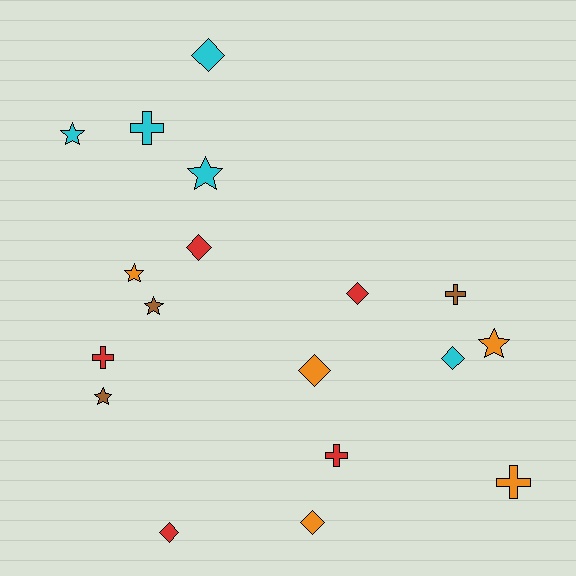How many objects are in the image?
There are 18 objects.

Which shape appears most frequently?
Diamond, with 7 objects.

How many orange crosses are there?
There is 1 orange cross.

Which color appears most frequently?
Cyan, with 5 objects.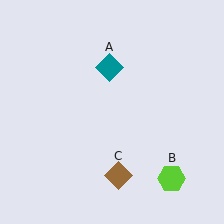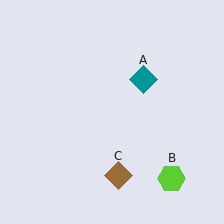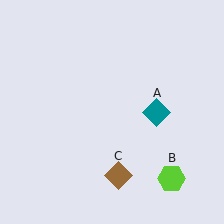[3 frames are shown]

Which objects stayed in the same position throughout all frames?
Lime hexagon (object B) and brown diamond (object C) remained stationary.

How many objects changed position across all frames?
1 object changed position: teal diamond (object A).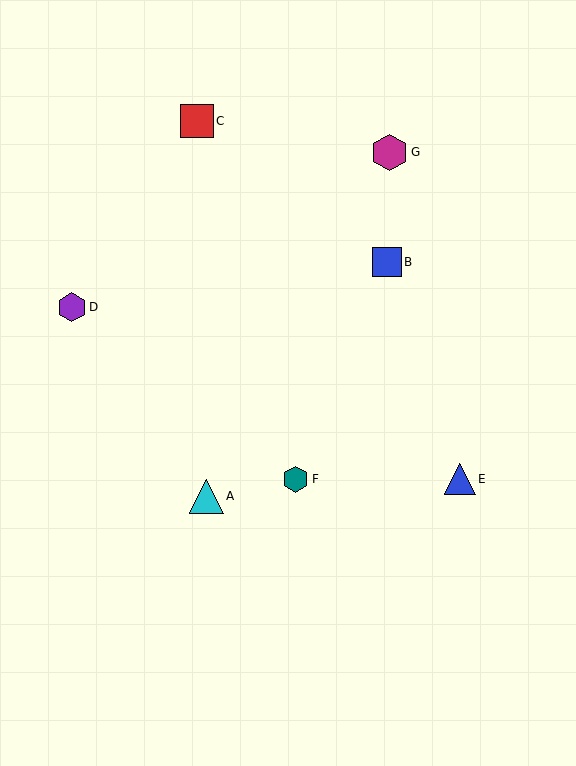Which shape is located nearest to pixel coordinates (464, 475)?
The blue triangle (labeled E) at (460, 479) is nearest to that location.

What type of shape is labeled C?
Shape C is a red square.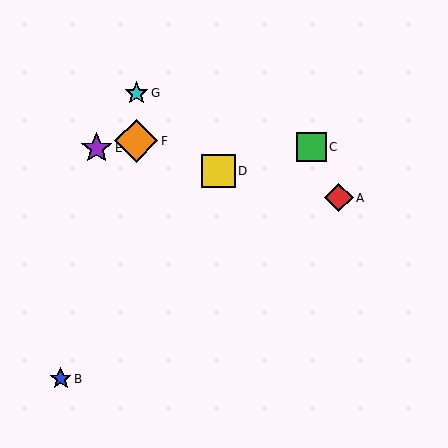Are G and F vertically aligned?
Yes, both are at x≈136.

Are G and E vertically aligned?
No, G is at x≈136 and E is at x≈97.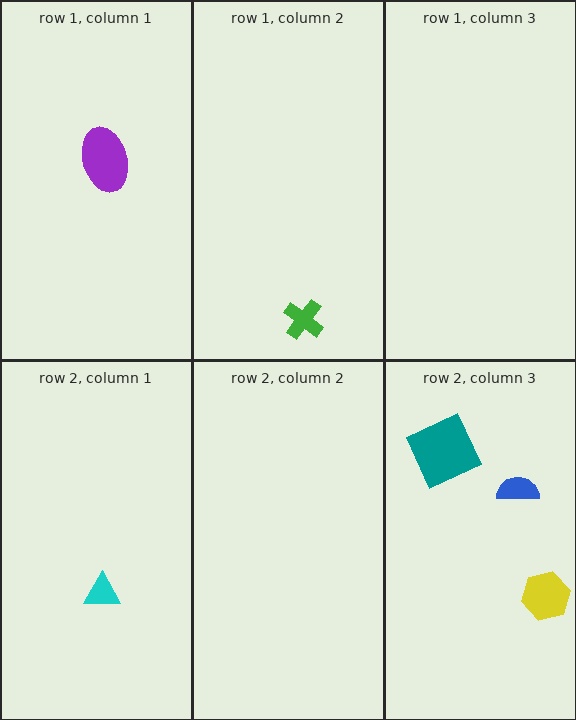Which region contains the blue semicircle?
The row 2, column 3 region.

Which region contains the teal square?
The row 2, column 3 region.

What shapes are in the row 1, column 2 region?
The green cross.